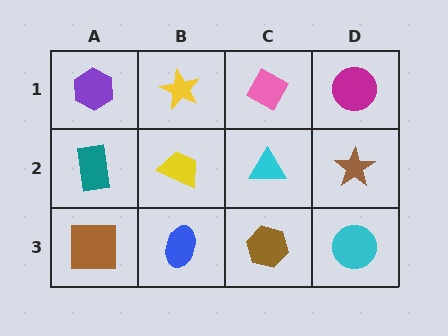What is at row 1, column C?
A pink diamond.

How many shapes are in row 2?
4 shapes.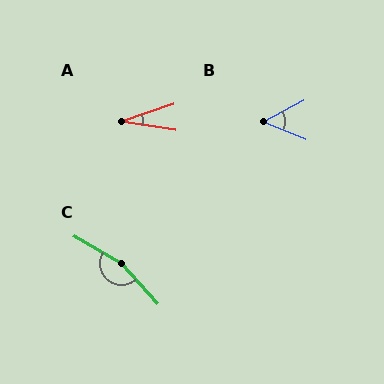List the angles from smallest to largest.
A (27°), B (50°), C (162°).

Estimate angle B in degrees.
Approximately 50 degrees.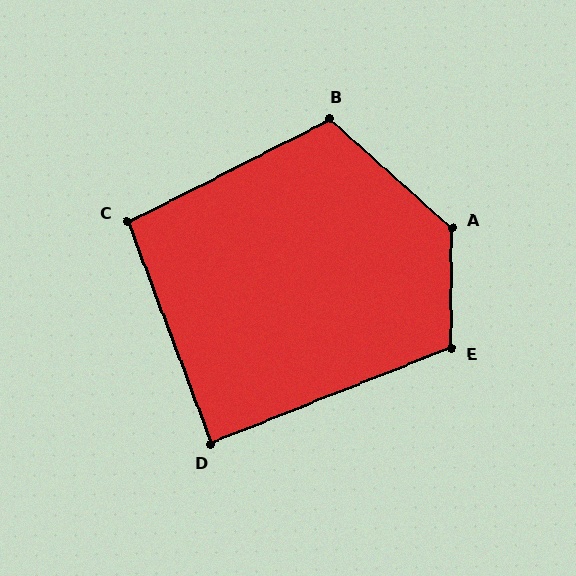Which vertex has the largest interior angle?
A, at approximately 132 degrees.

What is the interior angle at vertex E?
Approximately 112 degrees (obtuse).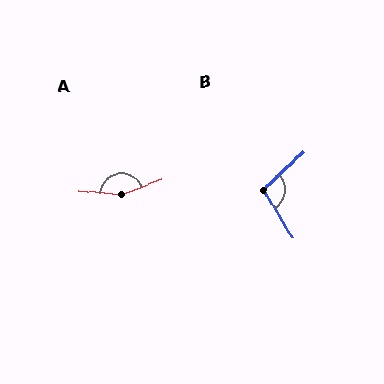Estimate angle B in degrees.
Approximately 102 degrees.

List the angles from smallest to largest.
B (102°), A (155°).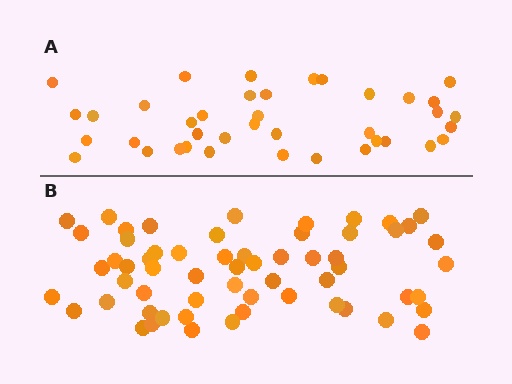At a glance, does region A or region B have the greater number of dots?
Region B (the bottom region) has more dots.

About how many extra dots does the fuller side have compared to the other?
Region B has approximately 20 more dots than region A.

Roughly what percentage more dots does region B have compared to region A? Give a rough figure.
About 55% more.